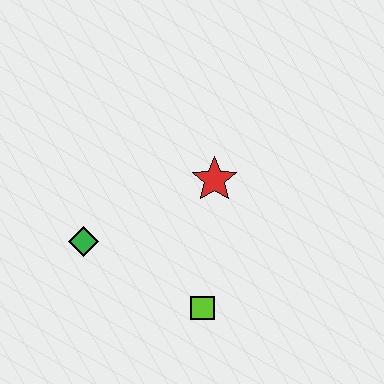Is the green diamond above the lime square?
Yes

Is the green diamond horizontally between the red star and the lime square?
No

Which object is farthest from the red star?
The green diamond is farthest from the red star.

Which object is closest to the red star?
The lime square is closest to the red star.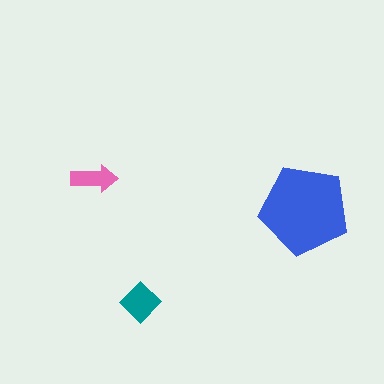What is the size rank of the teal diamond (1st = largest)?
2nd.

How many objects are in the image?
There are 3 objects in the image.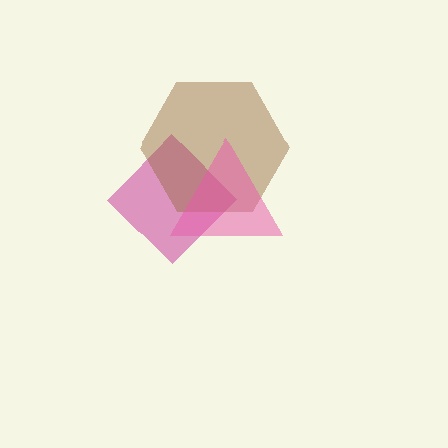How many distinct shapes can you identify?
There are 3 distinct shapes: a magenta diamond, a brown hexagon, a pink triangle.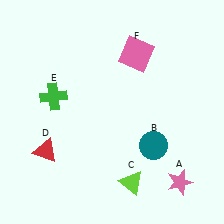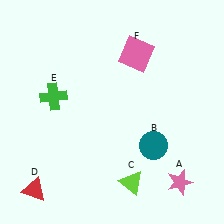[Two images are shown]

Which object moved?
The red triangle (D) moved down.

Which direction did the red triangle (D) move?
The red triangle (D) moved down.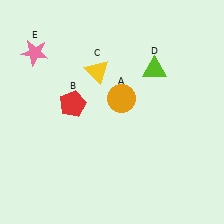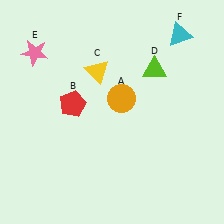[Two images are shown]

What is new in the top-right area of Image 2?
A cyan triangle (F) was added in the top-right area of Image 2.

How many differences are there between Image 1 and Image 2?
There is 1 difference between the two images.